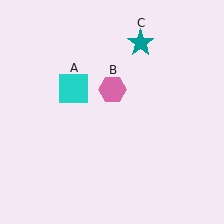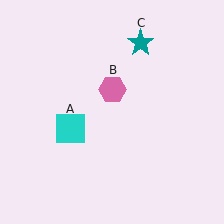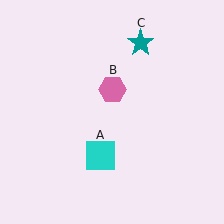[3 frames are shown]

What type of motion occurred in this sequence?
The cyan square (object A) rotated counterclockwise around the center of the scene.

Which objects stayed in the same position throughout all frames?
Pink hexagon (object B) and teal star (object C) remained stationary.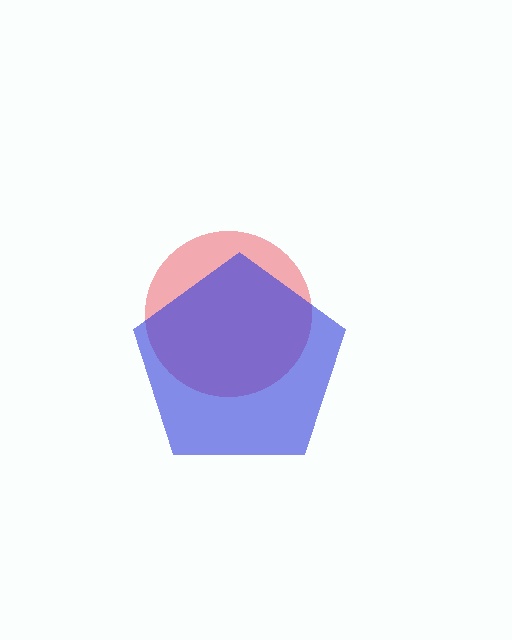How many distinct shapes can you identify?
There are 2 distinct shapes: a red circle, a blue pentagon.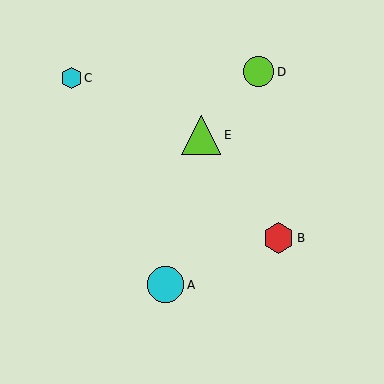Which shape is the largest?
The lime triangle (labeled E) is the largest.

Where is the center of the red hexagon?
The center of the red hexagon is at (278, 238).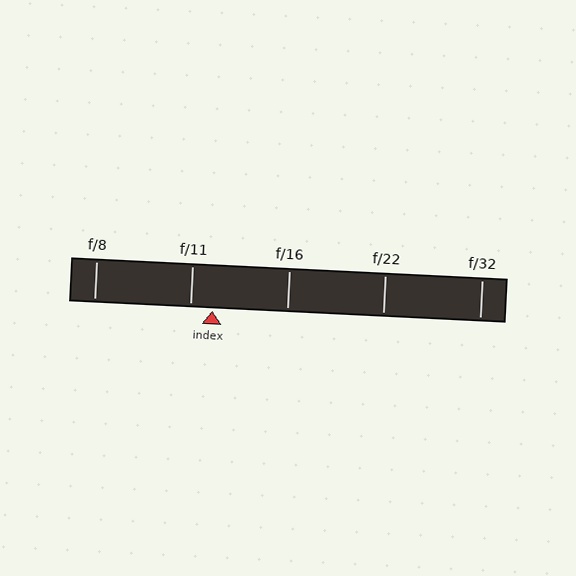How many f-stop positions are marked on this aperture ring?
There are 5 f-stop positions marked.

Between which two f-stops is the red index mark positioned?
The index mark is between f/11 and f/16.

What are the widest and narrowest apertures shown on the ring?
The widest aperture shown is f/8 and the narrowest is f/32.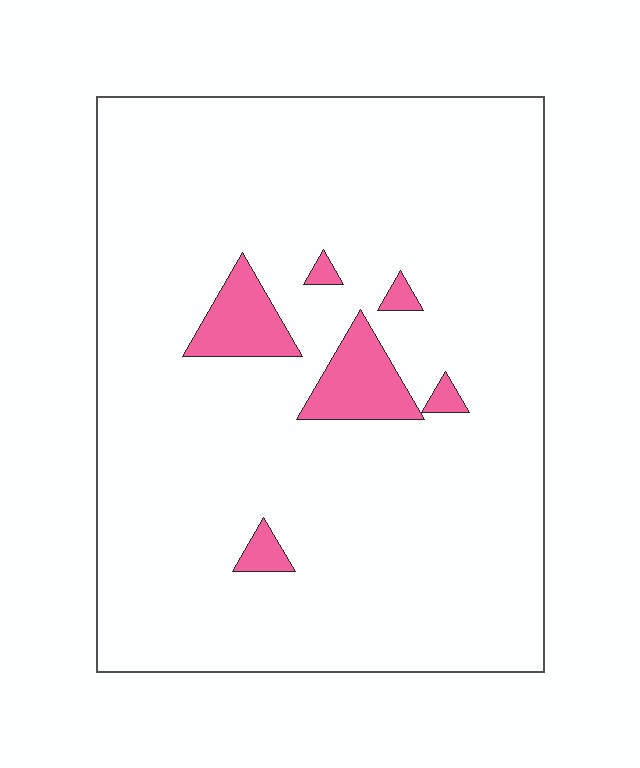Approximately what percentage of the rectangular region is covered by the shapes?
Approximately 5%.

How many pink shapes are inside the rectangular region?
6.